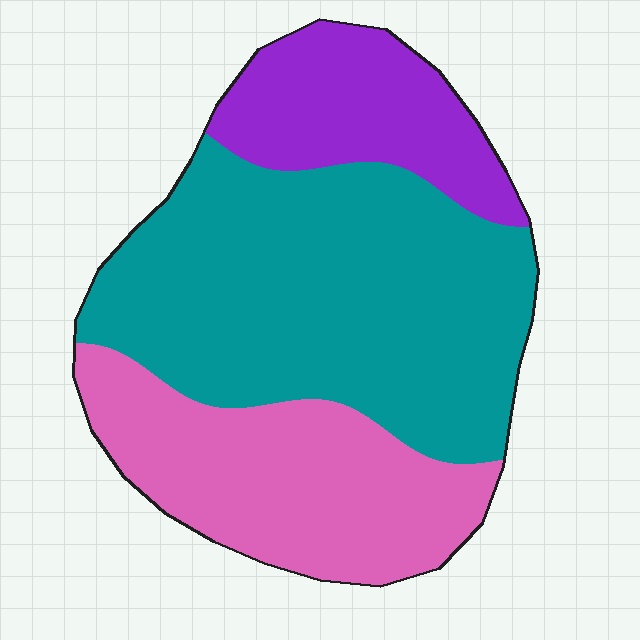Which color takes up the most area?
Teal, at roughly 50%.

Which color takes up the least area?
Purple, at roughly 20%.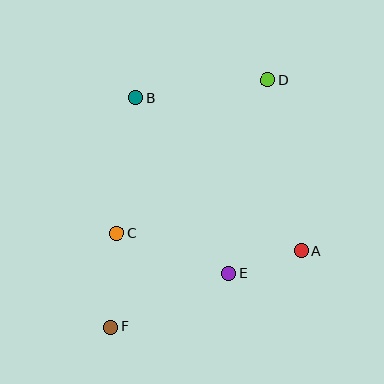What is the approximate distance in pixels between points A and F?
The distance between A and F is approximately 205 pixels.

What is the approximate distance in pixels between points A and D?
The distance between A and D is approximately 174 pixels.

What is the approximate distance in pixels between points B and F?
The distance between B and F is approximately 230 pixels.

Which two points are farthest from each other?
Points D and F are farthest from each other.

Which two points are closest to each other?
Points A and E are closest to each other.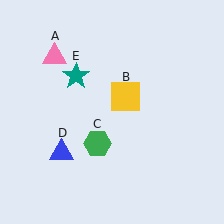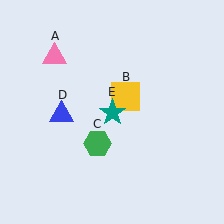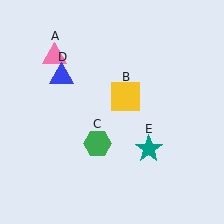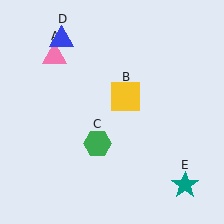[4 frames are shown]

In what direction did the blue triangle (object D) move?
The blue triangle (object D) moved up.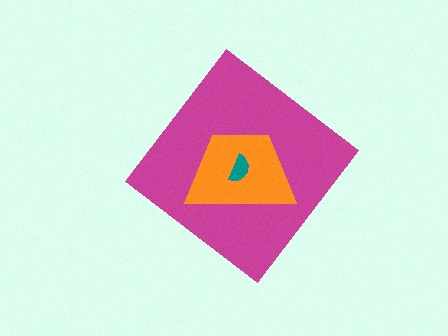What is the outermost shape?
The magenta diamond.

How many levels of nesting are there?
3.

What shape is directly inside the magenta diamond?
The orange trapezoid.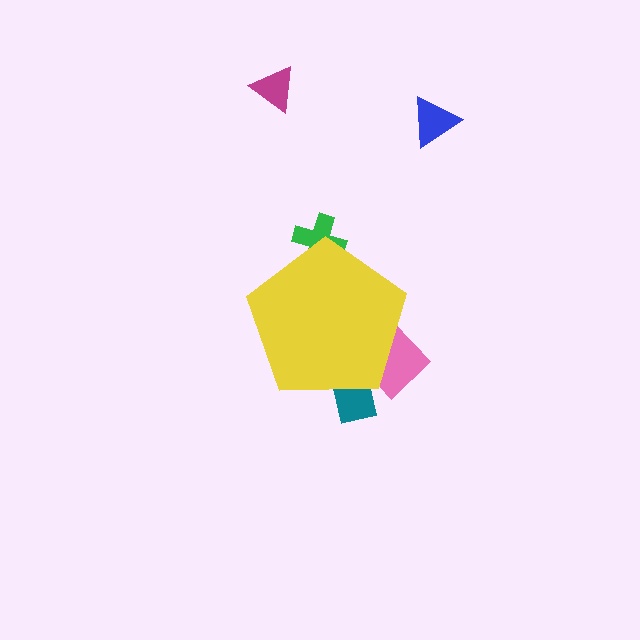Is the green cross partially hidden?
Yes, the green cross is partially hidden behind the yellow pentagon.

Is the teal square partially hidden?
Yes, the teal square is partially hidden behind the yellow pentagon.